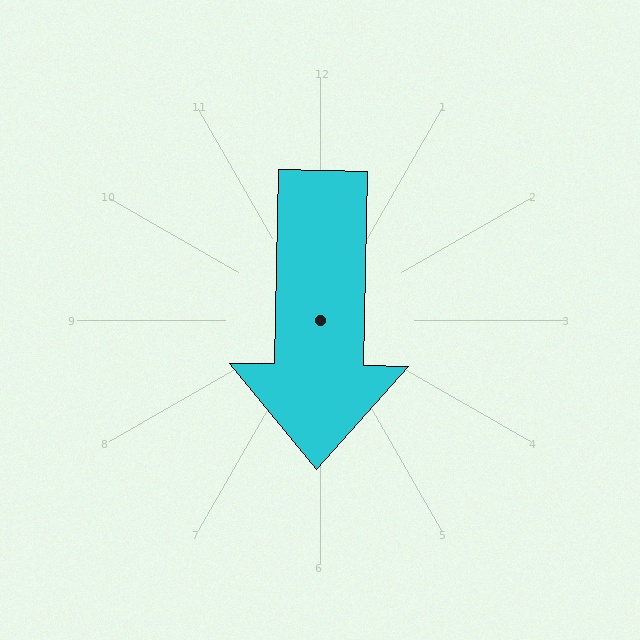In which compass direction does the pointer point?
South.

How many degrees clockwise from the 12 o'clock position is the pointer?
Approximately 181 degrees.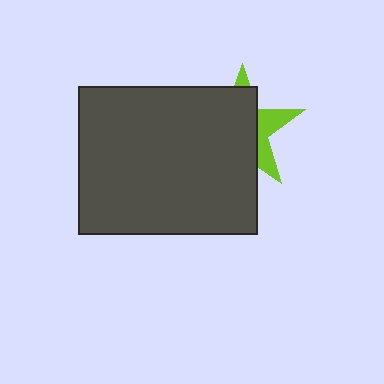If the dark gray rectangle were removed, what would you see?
You would see the complete lime star.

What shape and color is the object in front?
The object in front is a dark gray rectangle.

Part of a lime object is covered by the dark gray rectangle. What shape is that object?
It is a star.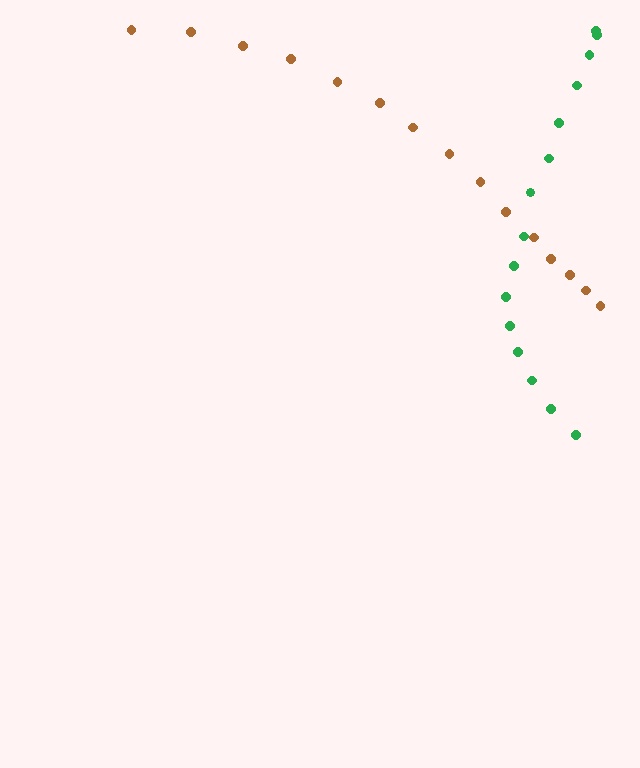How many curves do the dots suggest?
There are 2 distinct paths.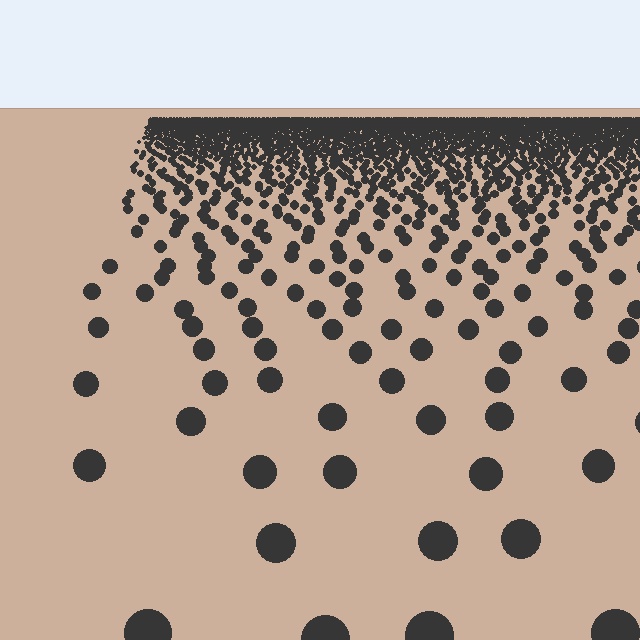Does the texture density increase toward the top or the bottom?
Density increases toward the top.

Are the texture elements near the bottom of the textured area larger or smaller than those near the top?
Larger. Near the bottom, elements are closer to the viewer and appear at a bigger on-screen size.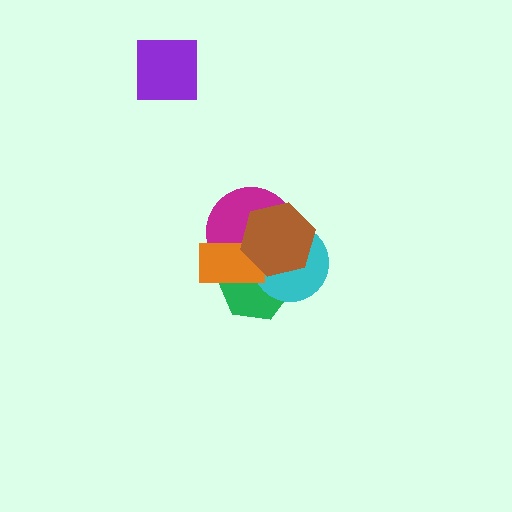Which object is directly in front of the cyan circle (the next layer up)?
The orange rectangle is directly in front of the cyan circle.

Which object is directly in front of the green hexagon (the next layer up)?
The magenta circle is directly in front of the green hexagon.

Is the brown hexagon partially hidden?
No, no other shape covers it.